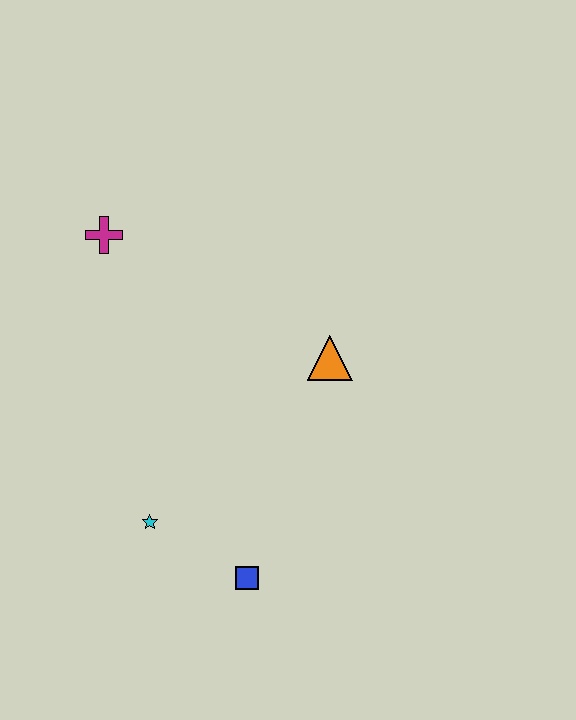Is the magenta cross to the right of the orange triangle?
No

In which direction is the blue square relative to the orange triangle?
The blue square is below the orange triangle.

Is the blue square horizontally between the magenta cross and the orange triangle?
Yes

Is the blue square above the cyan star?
No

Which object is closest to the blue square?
The cyan star is closest to the blue square.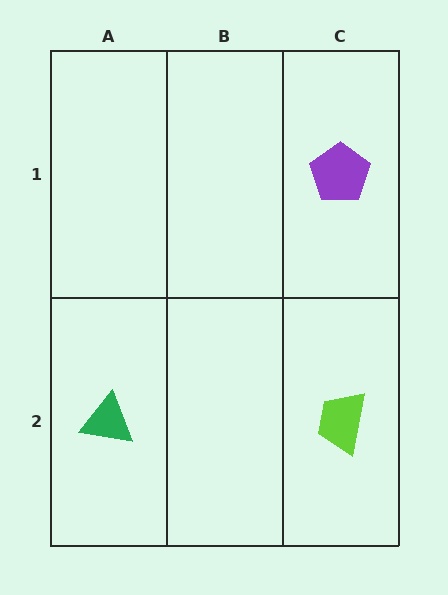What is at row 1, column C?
A purple pentagon.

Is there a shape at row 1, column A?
No, that cell is empty.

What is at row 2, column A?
A green triangle.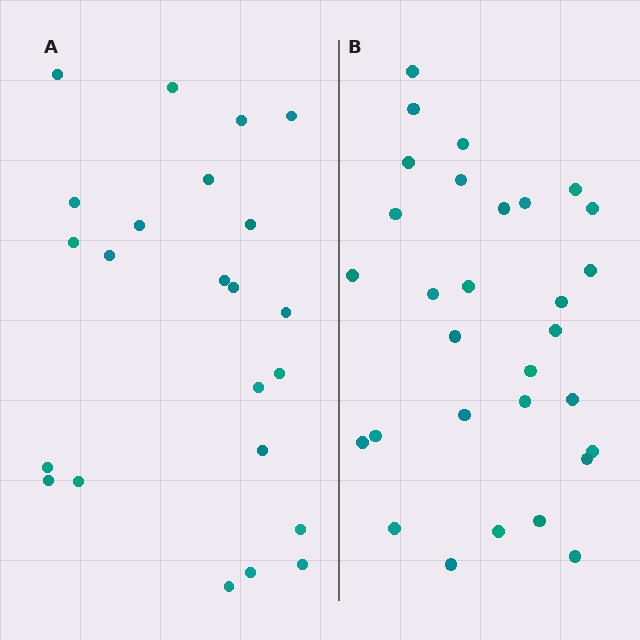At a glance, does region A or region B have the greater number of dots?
Region B (the right region) has more dots.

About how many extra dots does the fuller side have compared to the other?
Region B has roughly 8 or so more dots than region A.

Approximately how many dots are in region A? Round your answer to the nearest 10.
About 20 dots. (The exact count is 23, which rounds to 20.)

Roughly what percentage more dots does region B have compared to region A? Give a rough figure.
About 30% more.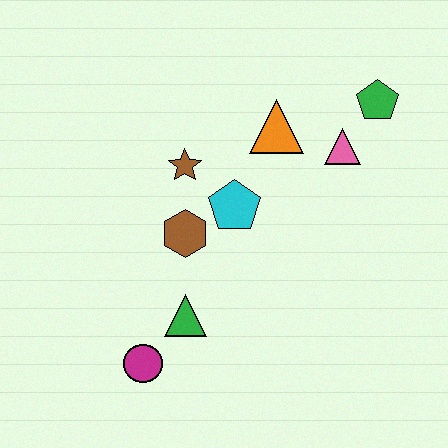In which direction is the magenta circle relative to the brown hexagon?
The magenta circle is below the brown hexagon.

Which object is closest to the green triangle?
The magenta circle is closest to the green triangle.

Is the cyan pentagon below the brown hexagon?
No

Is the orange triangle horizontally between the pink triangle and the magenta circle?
Yes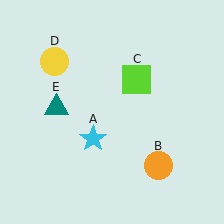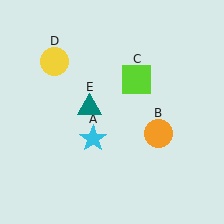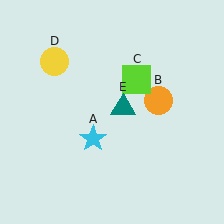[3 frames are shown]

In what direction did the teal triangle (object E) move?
The teal triangle (object E) moved right.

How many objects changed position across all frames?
2 objects changed position: orange circle (object B), teal triangle (object E).